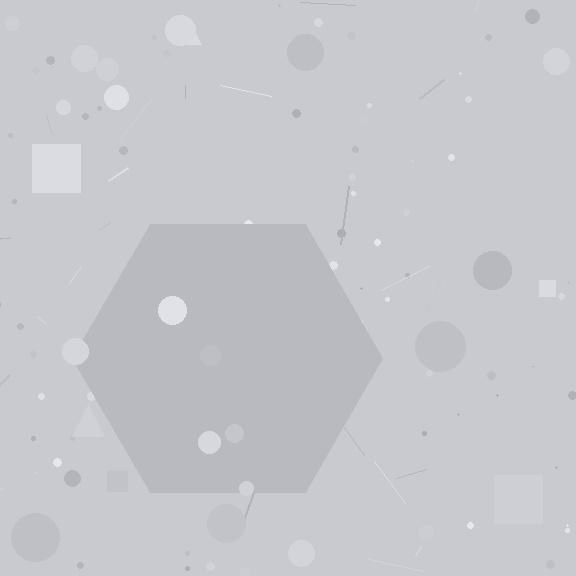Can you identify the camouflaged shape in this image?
The camouflaged shape is a hexagon.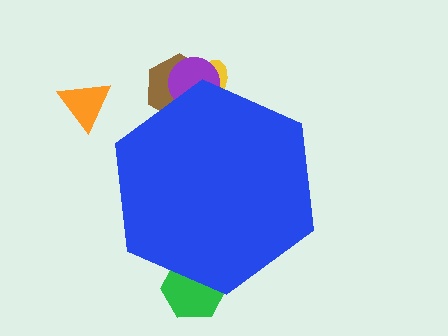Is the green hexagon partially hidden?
Yes, the green hexagon is partially hidden behind the blue hexagon.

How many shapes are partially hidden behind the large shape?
4 shapes are partially hidden.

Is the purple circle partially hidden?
Yes, the purple circle is partially hidden behind the blue hexagon.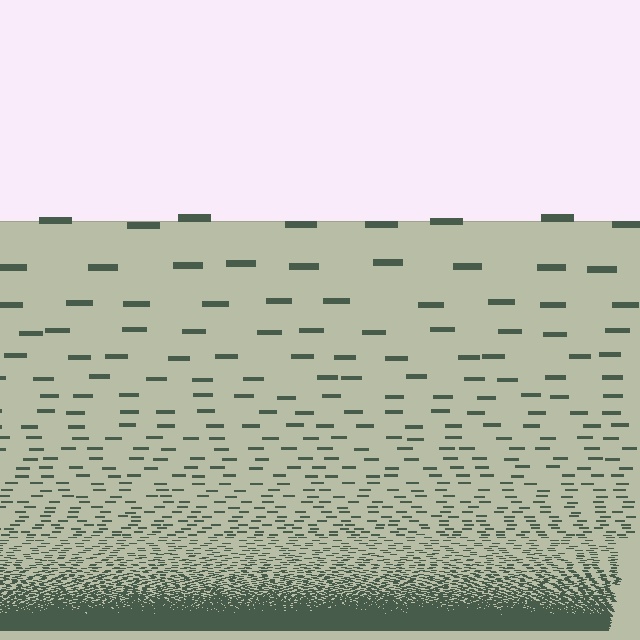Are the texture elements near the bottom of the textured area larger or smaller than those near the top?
Smaller. The gradient is inverted — elements near the bottom are smaller and denser.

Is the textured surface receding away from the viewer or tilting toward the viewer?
The surface appears to tilt toward the viewer. Texture elements get larger and sparser toward the top.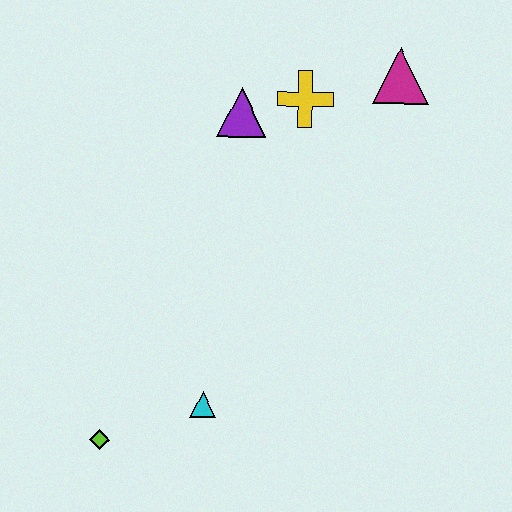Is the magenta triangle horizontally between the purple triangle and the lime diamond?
No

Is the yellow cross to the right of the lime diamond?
Yes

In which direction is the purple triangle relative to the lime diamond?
The purple triangle is above the lime diamond.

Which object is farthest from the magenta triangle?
The lime diamond is farthest from the magenta triangle.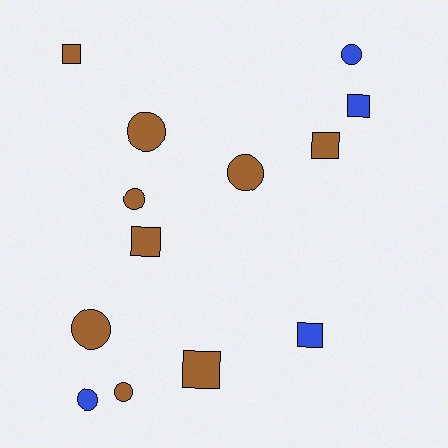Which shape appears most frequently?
Circle, with 7 objects.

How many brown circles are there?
There are 5 brown circles.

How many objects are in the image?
There are 13 objects.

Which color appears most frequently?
Brown, with 9 objects.